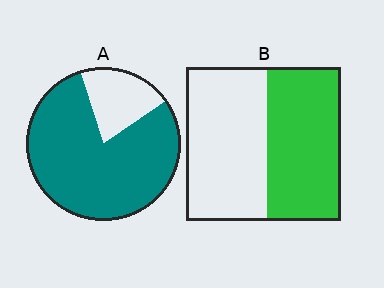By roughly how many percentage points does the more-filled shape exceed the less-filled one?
By roughly 30 percentage points (A over B).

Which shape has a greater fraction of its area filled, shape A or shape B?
Shape A.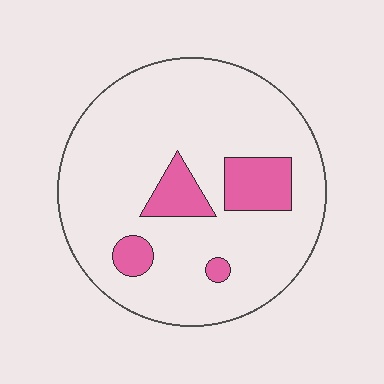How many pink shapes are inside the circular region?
4.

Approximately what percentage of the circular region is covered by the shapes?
Approximately 15%.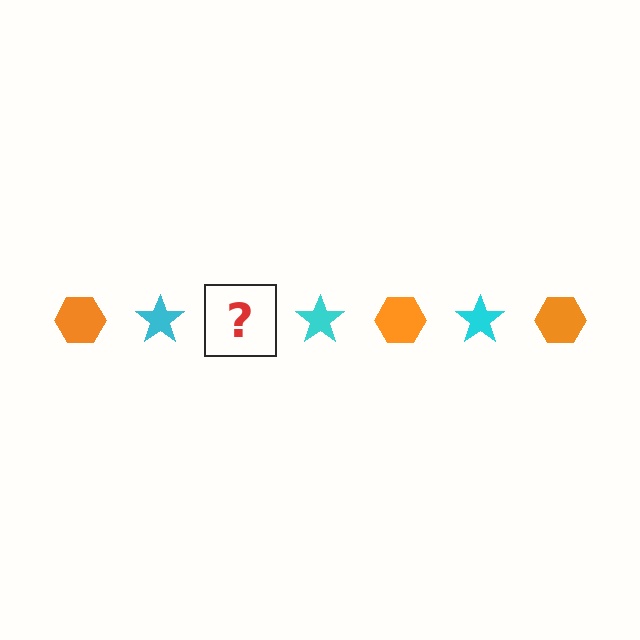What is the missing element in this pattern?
The missing element is an orange hexagon.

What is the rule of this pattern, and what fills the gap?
The rule is that the pattern alternates between orange hexagon and cyan star. The gap should be filled with an orange hexagon.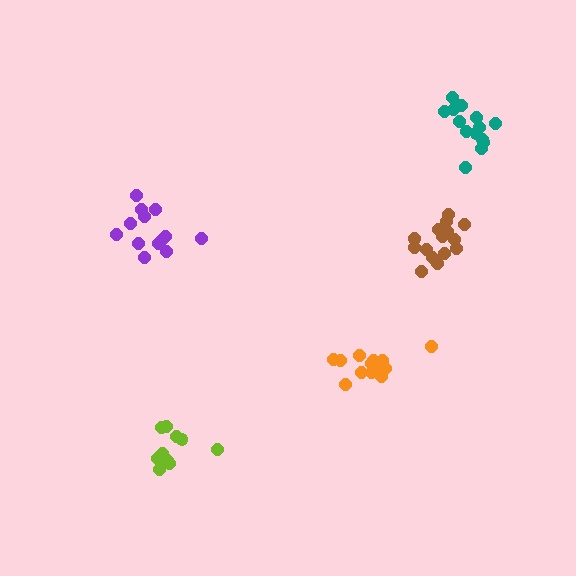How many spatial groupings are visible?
There are 5 spatial groupings.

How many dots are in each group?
Group 1: 10 dots, Group 2: 13 dots, Group 3: 13 dots, Group 4: 16 dots, Group 5: 14 dots (66 total).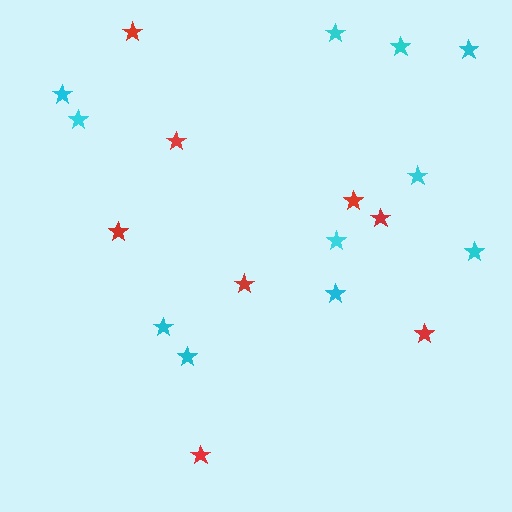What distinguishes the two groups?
There are 2 groups: one group of cyan stars (11) and one group of red stars (8).